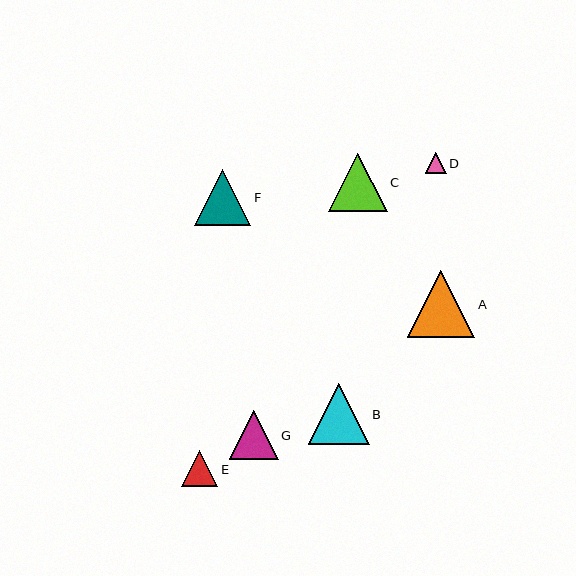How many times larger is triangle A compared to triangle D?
Triangle A is approximately 3.3 times the size of triangle D.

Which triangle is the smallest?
Triangle D is the smallest with a size of approximately 21 pixels.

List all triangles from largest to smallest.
From largest to smallest: A, B, C, F, G, E, D.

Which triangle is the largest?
Triangle A is the largest with a size of approximately 67 pixels.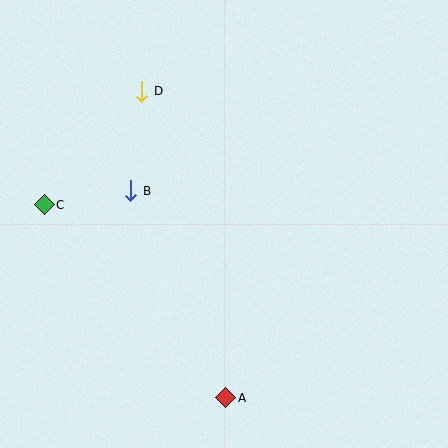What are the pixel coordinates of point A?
Point A is at (226, 398).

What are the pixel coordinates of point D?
Point D is at (142, 91).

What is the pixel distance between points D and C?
The distance between D and C is 150 pixels.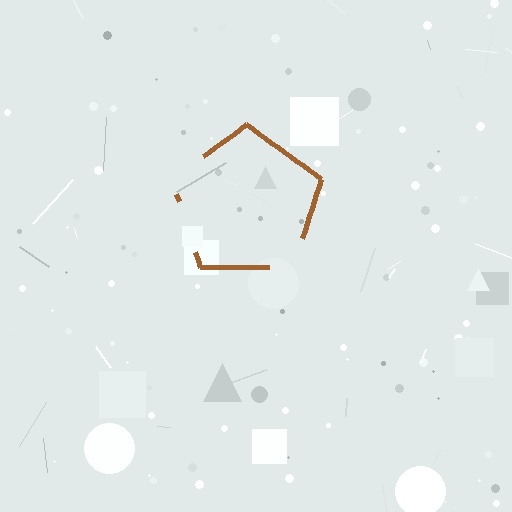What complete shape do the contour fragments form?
The contour fragments form a pentagon.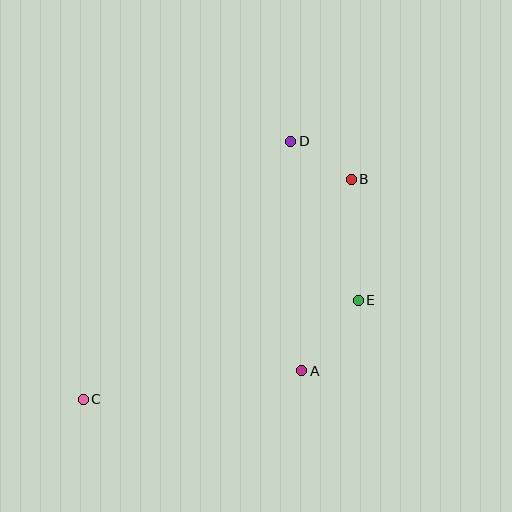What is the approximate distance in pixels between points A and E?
The distance between A and E is approximately 90 pixels.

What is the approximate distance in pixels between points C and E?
The distance between C and E is approximately 292 pixels.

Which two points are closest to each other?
Points B and D are closest to each other.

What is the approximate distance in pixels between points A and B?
The distance between A and B is approximately 198 pixels.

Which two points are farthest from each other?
Points B and C are farthest from each other.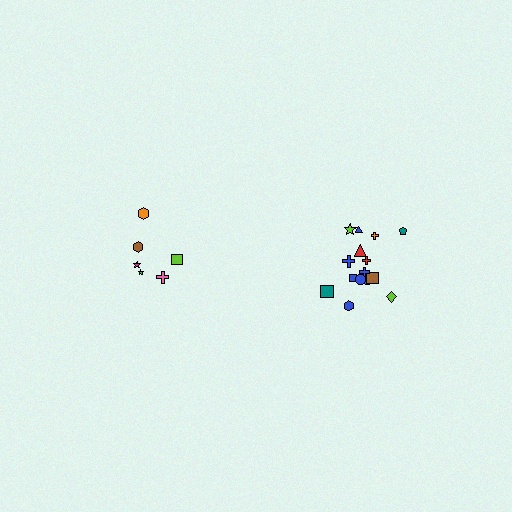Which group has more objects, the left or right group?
The right group.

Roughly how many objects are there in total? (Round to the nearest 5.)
Roughly 20 objects in total.